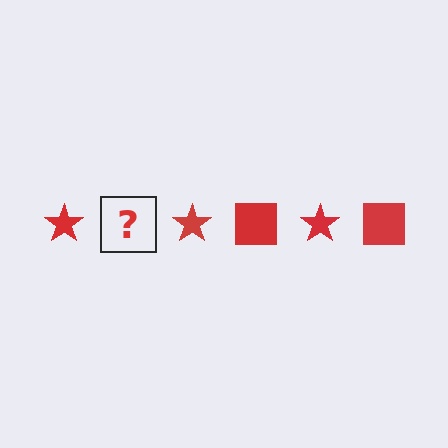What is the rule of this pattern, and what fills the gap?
The rule is that the pattern cycles through star, square shapes in red. The gap should be filled with a red square.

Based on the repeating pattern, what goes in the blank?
The blank should be a red square.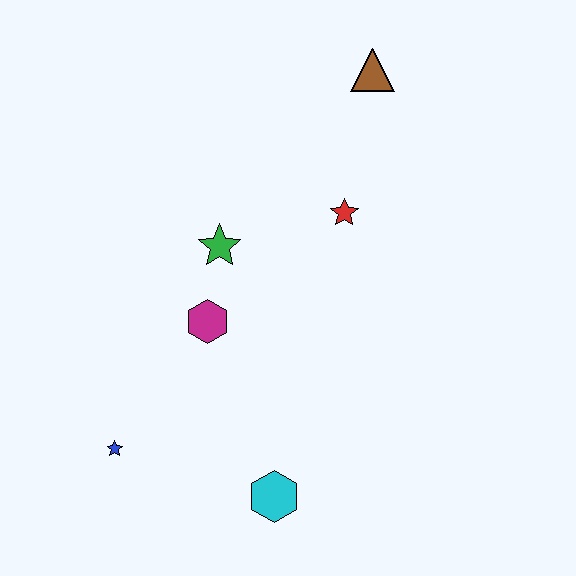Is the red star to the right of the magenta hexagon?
Yes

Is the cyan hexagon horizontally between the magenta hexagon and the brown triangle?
Yes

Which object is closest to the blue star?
The magenta hexagon is closest to the blue star.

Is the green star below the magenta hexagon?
No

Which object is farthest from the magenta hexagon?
The brown triangle is farthest from the magenta hexagon.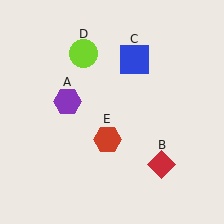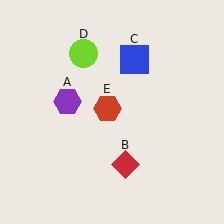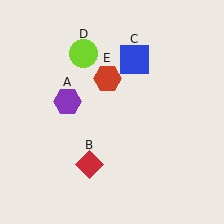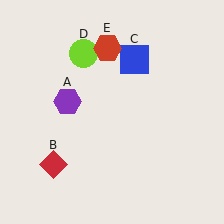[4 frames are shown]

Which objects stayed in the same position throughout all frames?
Purple hexagon (object A) and blue square (object C) and lime circle (object D) remained stationary.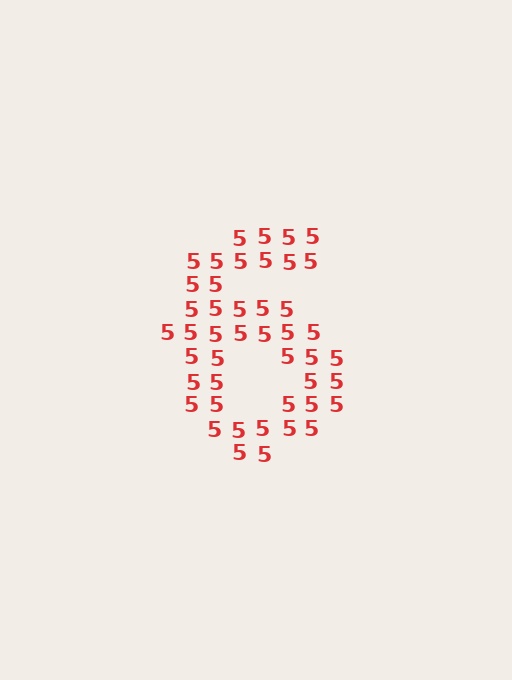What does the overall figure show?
The overall figure shows the digit 6.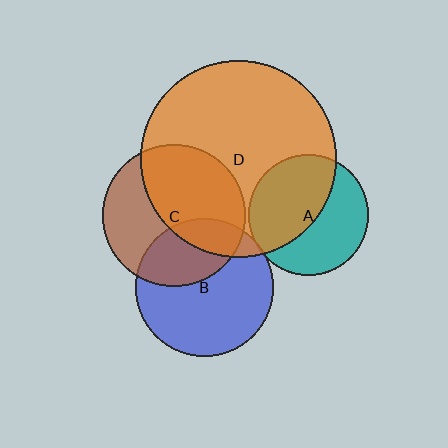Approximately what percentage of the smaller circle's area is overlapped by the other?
Approximately 50%.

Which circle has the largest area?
Circle D (orange).